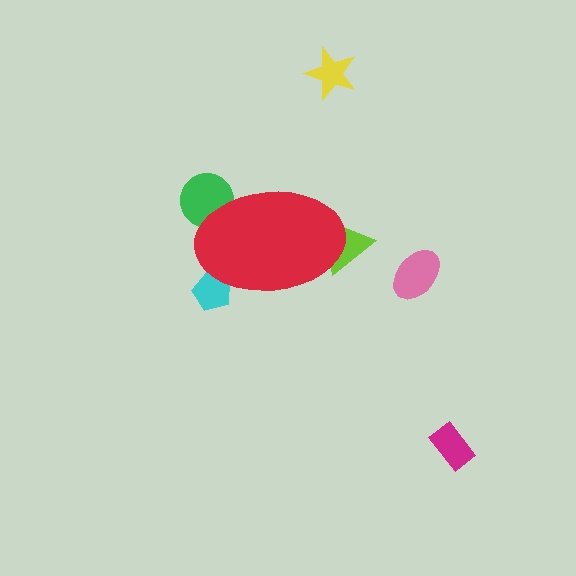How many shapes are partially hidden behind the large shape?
3 shapes are partially hidden.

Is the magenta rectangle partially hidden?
No, the magenta rectangle is fully visible.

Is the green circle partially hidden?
Yes, the green circle is partially hidden behind the red ellipse.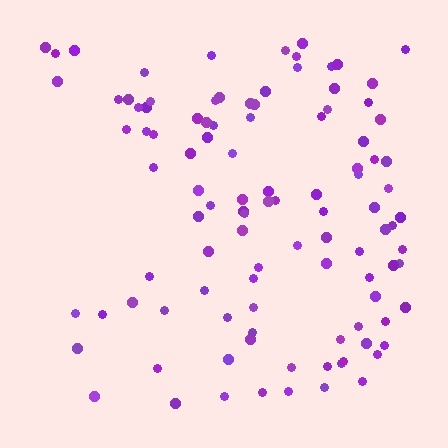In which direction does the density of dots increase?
From left to right, with the right side densest.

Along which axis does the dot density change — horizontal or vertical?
Horizontal.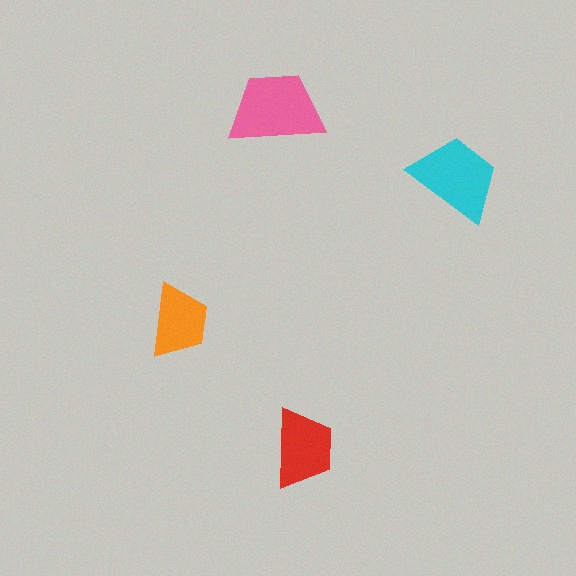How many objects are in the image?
There are 4 objects in the image.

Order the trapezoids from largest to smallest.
the pink one, the cyan one, the red one, the orange one.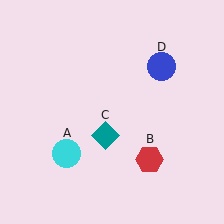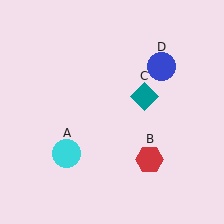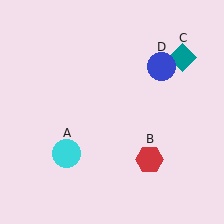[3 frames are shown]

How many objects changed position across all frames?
1 object changed position: teal diamond (object C).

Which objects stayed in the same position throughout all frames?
Cyan circle (object A) and red hexagon (object B) and blue circle (object D) remained stationary.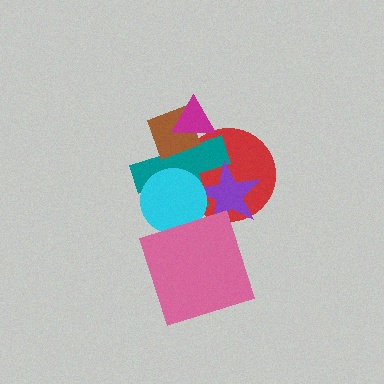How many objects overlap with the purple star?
3 objects overlap with the purple star.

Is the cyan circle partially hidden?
No, no other shape covers it.